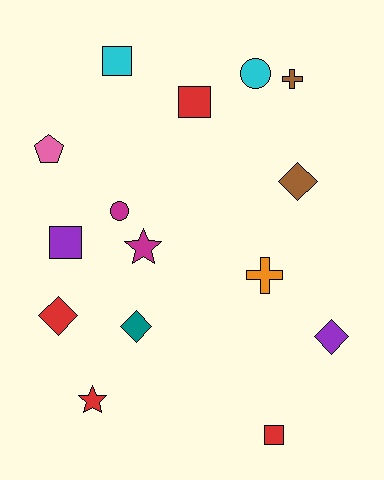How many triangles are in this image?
There are no triangles.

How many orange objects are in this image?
There is 1 orange object.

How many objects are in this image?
There are 15 objects.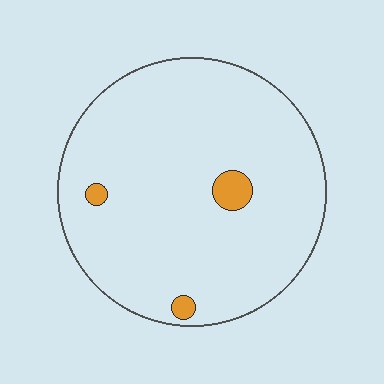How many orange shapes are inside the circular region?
3.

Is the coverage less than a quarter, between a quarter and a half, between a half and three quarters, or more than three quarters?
Less than a quarter.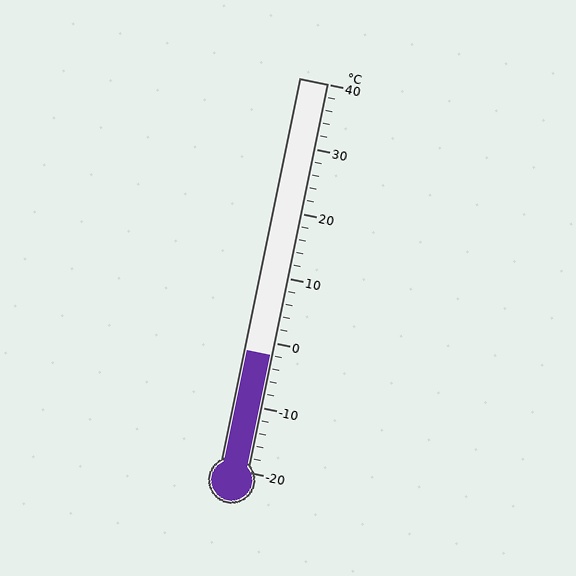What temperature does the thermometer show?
The thermometer shows approximately -2°C.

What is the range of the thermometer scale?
The thermometer scale ranges from -20°C to 40°C.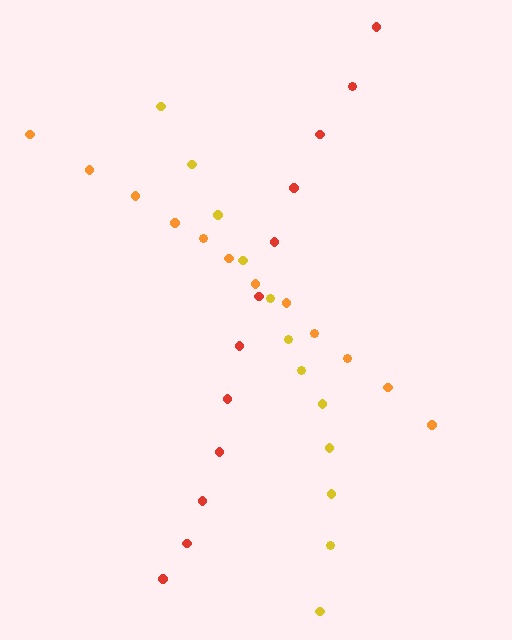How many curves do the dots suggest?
There are 3 distinct paths.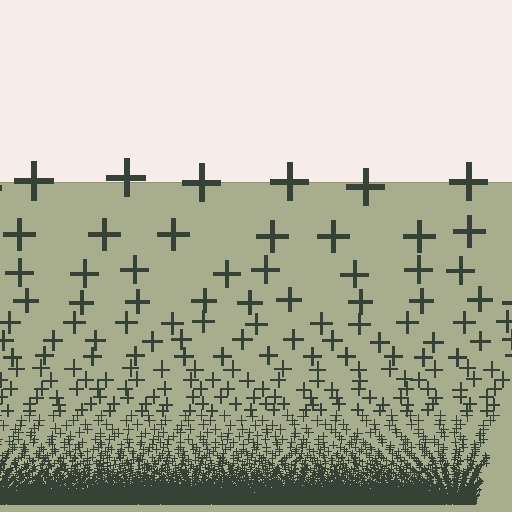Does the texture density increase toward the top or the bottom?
Density increases toward the bottom.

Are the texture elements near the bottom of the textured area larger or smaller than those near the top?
Smaller. The gradient is inverted — elements near the bottom are smaller and denser.